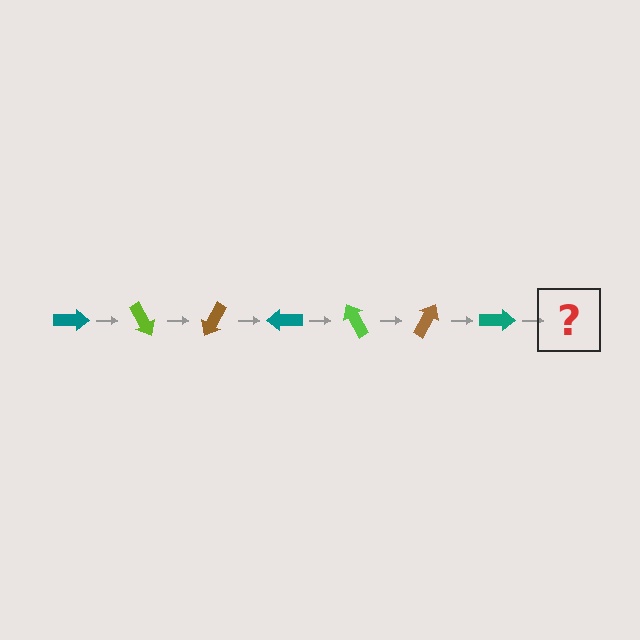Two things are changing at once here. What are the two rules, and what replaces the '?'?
The two rules are that it rotates 60 degrees each step and the color cycles through teal, lime, and brown. The '?' should be a lime arrow, rotated 420 degrees from the start.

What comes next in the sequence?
The next element should be a lime arrow, rotated 420 degrees from the start.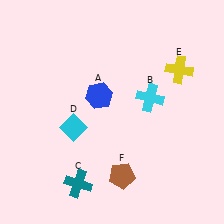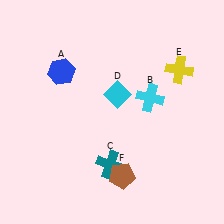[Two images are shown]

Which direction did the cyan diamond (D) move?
The cyan diamond (D) moved right.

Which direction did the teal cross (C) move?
The teal cross (C) moved right.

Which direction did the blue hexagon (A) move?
The blue hexagon (A) moved left.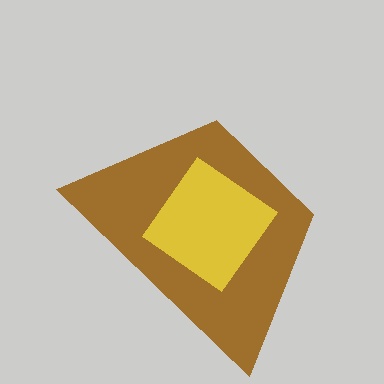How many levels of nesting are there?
2.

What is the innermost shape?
The yellow diamond.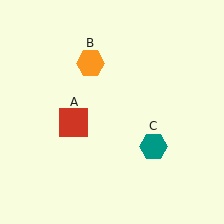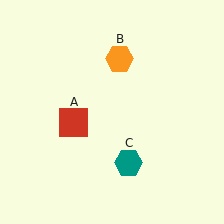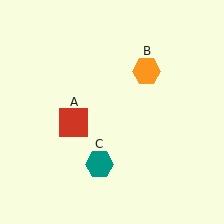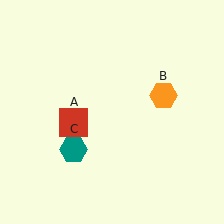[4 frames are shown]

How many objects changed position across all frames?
2 objects changed position: orange hexagon (object B), teal hexagon (object C).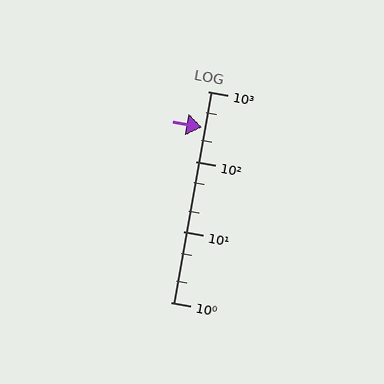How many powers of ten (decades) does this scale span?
The scale spans 3 decades, from 1 to 1000.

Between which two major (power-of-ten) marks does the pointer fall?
The pointer is between 100 and 1000.